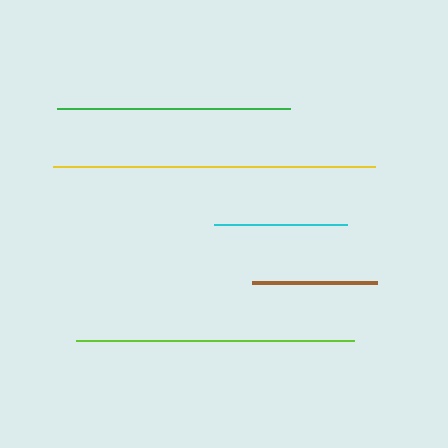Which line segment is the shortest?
The brown line is the shortest at approximately 125 pixels.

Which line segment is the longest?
The yellow line is the longest at approximately 322 pixels.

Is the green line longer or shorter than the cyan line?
The green line is longer than the cyan line.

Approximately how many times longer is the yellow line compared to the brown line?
The yellow line is approximately 2.6 times the length of the brown line.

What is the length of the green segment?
The green segment is approximately 233 pixels long.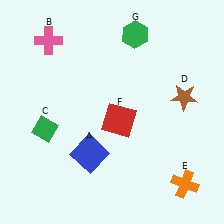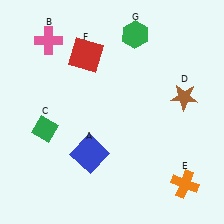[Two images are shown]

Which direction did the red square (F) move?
The red square (F) moved up.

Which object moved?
The red square (F) moved up.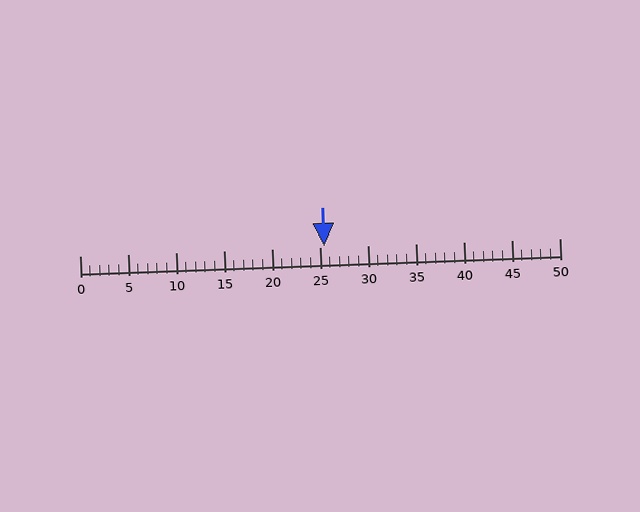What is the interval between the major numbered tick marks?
The major tick marks are spaced 5 units apart.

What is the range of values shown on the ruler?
The ruler shows values from 0 to 50.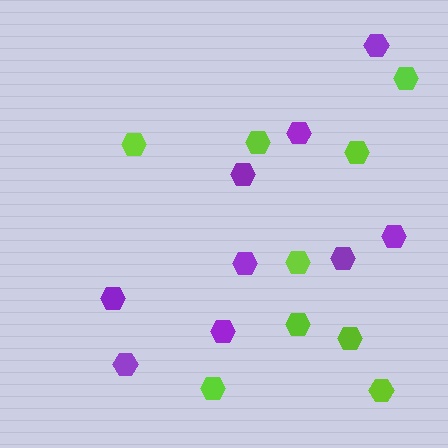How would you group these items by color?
There are 2 groups: one group of purple hexagons (9) and one group of lime hexagons (9).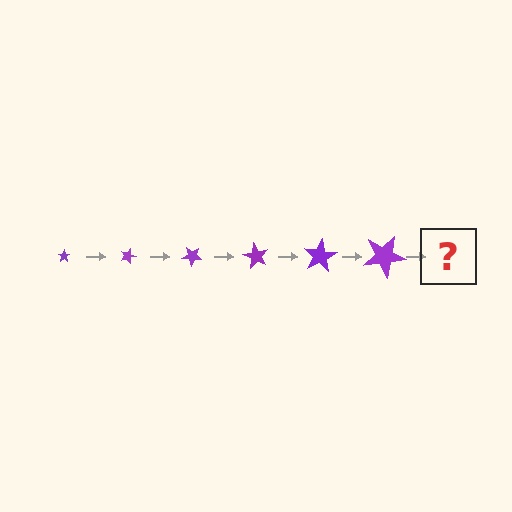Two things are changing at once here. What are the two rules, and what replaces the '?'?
The two rules are that the star grows larger each step and it rotates 20 degrees each step. The '?' should be a star, larger than the previous one and rotated 120 degrees from the start.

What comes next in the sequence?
The next element should be a star, larger than the previous one and rotated 120 degrees from the start.